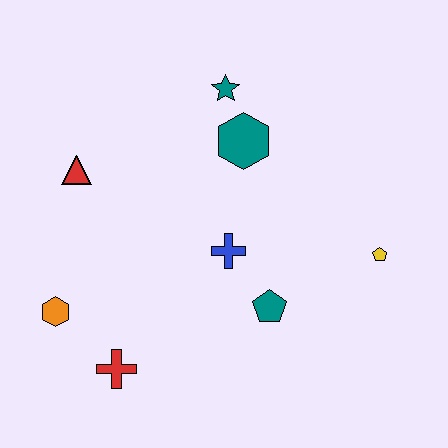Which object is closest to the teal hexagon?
The teal star is closest to the teal hexagon.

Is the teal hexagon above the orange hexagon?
Yes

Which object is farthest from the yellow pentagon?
The orange hexagon is farthest from the yellow pentagon.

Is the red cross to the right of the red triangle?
Yes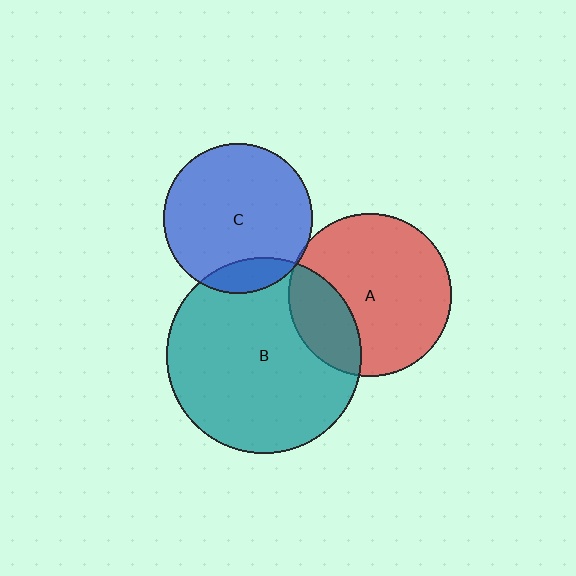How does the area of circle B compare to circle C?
Approximately 1.7 times.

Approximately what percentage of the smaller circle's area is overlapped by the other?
Approximately 15%.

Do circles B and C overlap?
Yes.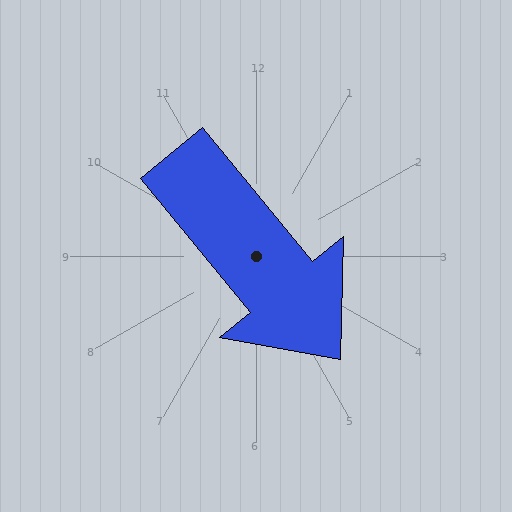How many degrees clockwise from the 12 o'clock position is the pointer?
Approximately 141 degrees.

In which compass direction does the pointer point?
Southeast.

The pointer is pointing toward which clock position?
Roughly 5 o'clock.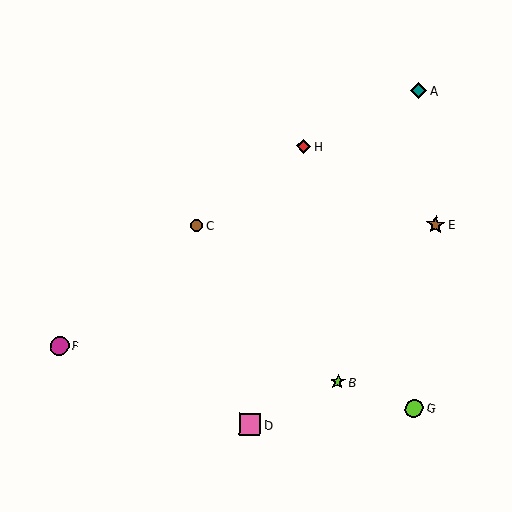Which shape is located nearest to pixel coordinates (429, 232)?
The brown star (labeled E) at (436, 225) is nearest to that location.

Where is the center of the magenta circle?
The center of the magenta circle is at (60, 346).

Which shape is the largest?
The pink square (labeled D) is the largest.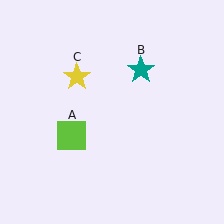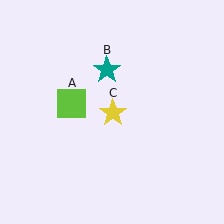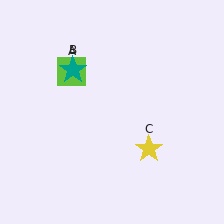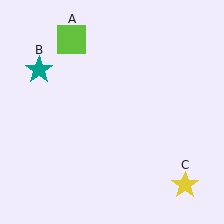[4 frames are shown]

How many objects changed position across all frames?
3 objects changed position: lime square (object A), teal star (object B), yellow star (object C).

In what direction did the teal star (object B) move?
The teal star (object B) moved left.